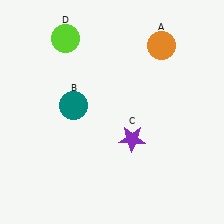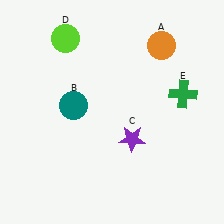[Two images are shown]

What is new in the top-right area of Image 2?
A green cross (E) was added in the top-right area of Image 2.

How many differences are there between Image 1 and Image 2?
There is 1 difference between the two images.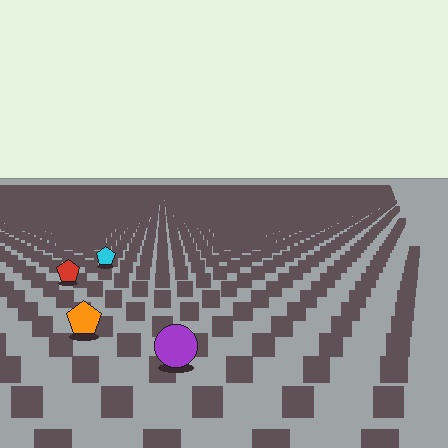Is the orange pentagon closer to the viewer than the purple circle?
No. The purple circle is closer — you can tell from the texture gradient: the ground texture is coarser near it.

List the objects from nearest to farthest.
From nearest to farthest: the purple circle, the orange pentagon, the red pentagon, the cyan pentagon.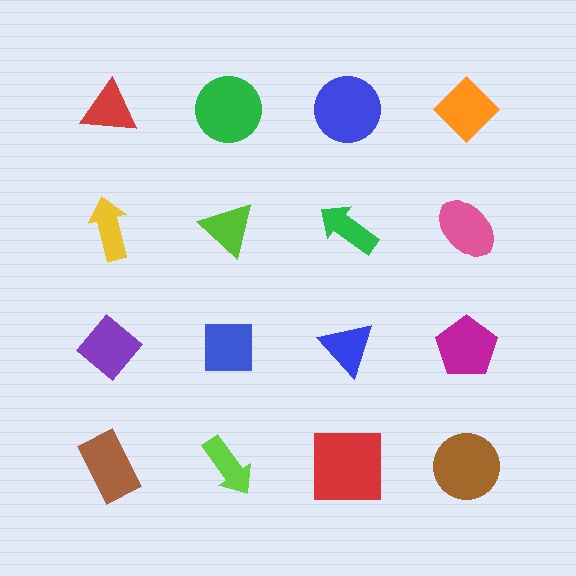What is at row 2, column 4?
A pink ellipse.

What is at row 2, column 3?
A green arrow.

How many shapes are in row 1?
4 shapes.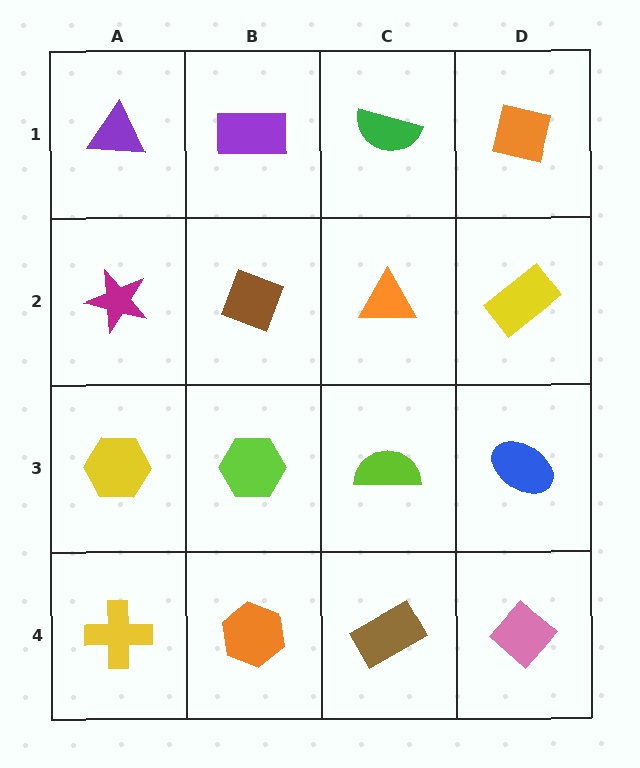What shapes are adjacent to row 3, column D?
A yellow rectangle (row 2, column D), a pink diamond (row 4, column D), a lime semicircle (row 3, column C).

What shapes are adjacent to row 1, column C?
An orange triangle (row 2, column C), a purple rectangle (row 1, column B), an orange square (row 1, column D).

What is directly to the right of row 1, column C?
An orange square.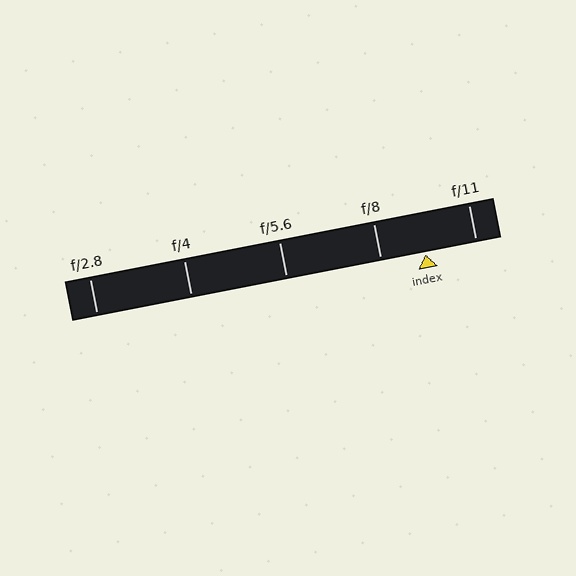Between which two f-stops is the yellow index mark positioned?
The index mark is between f/8 and f/11.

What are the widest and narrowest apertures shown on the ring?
The widest aperture shown is f/2.8 and the narrowest is f/11.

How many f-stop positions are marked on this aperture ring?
There are 5 f-stop positions marked.